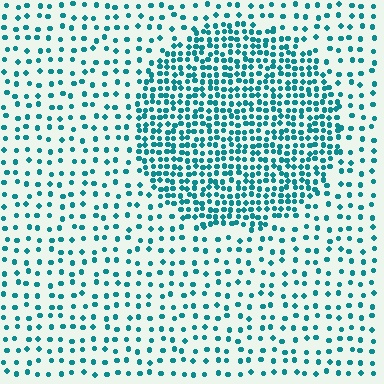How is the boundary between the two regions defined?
The boundary is defined by a change in element density (approximately 2.5x ratio). All elements are the same color, size, and shape.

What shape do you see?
I see a circle.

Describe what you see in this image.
The image contains small teal elements arranged at two different densities. A circle-shaped region is visible where the elements are more densely packed than the surrounding area.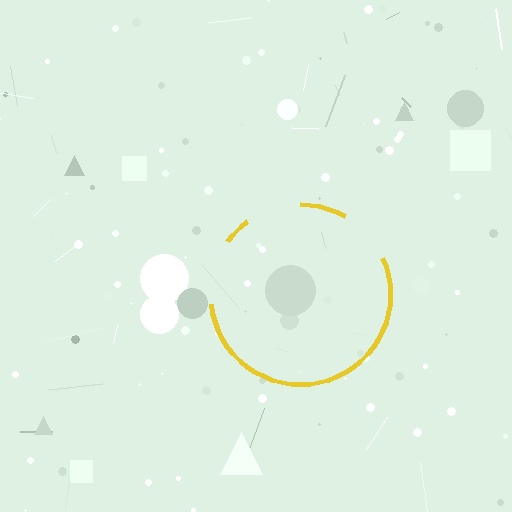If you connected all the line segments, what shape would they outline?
They would outline a circle.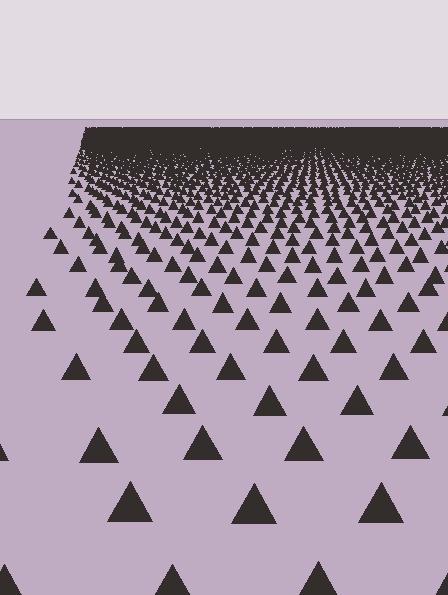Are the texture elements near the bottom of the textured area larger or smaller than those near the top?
Larger. Near the bottom, elements are closer to the viewer and appear at a bigger on-screen size.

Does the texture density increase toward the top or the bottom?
Density increases toward the top.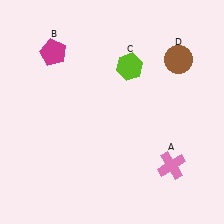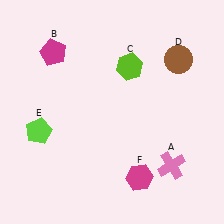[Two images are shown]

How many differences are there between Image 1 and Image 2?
There are 2 differences between the two images.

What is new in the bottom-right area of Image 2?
A magenta hexagon (F) was added in the bottom-right area of Image 2.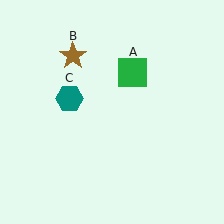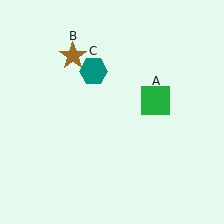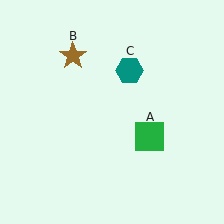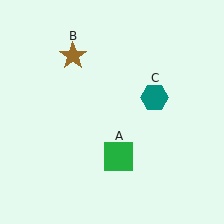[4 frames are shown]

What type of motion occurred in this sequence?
The green square (object A), teal hexagon (object C) rotated clockwise around the center of the scene.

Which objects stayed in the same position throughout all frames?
Brown star (object B) remained stationary.